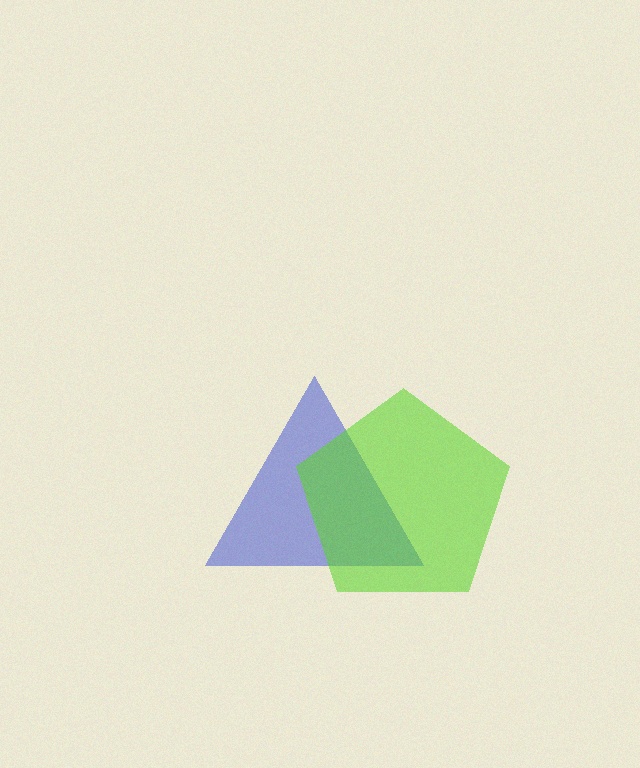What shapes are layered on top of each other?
The layered shapes are: a blue triangle, a lime pentagon.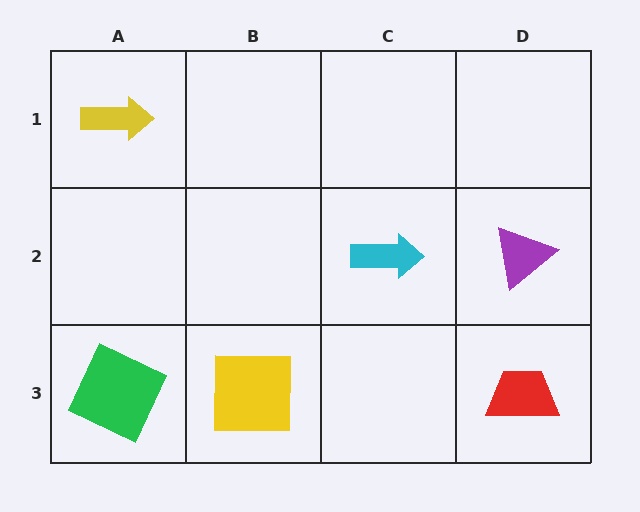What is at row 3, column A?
A green square.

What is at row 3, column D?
A red trapezoid.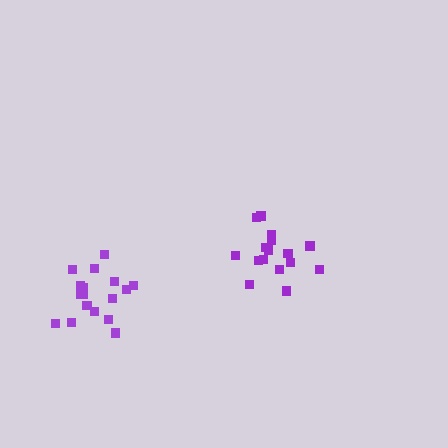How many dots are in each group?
Group 1: 16 dots, Group 2: 17 dots (33 total).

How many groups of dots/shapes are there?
There are 2 groups.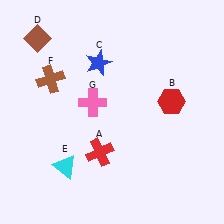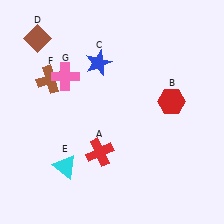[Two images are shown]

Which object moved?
The pink cross (G) moved left.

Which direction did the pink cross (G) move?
The pink cross (G) moved left.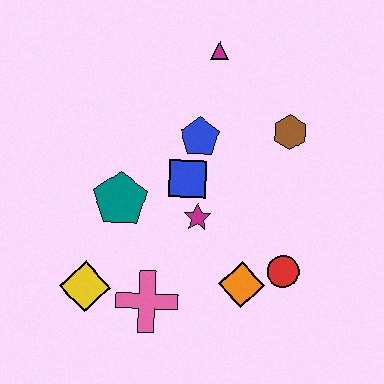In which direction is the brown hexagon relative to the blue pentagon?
The brown hexagon is to the right of the blue pentagon.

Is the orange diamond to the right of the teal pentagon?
Yes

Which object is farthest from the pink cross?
The magenta triangle is farthest from the pink cross.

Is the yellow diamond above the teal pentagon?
No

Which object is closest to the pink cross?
The yellow diamond is closest to the pink cross.